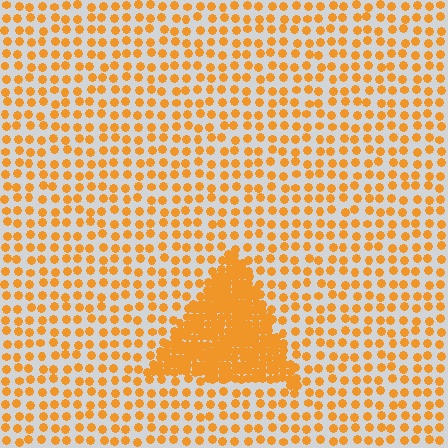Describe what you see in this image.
The image contains small orange elements arranged at two different densities. A triangle-shaped region is visible where the elements are more densely packed than the surrounding area.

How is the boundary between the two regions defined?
The boundary is defined by a change in element density (approximately 3.1x ratio). All elements are the same color, size, and shape.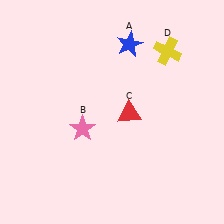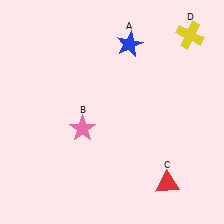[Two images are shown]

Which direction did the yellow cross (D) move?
The yellow cross (D) moved right.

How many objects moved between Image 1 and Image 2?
2 objects moved between the two images.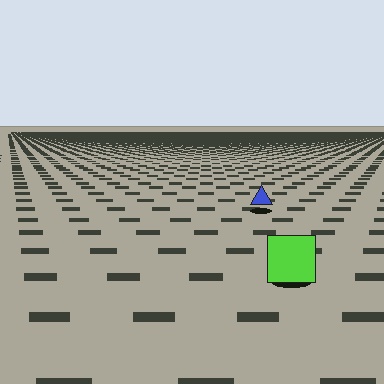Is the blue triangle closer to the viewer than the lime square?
No. The lime square is closer — you can tell from the texture gradient: the ground texture is coarser near it.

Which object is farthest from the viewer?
The blue triangle is farthest from the viewer. It appears smaller and the ground texture around it is denser.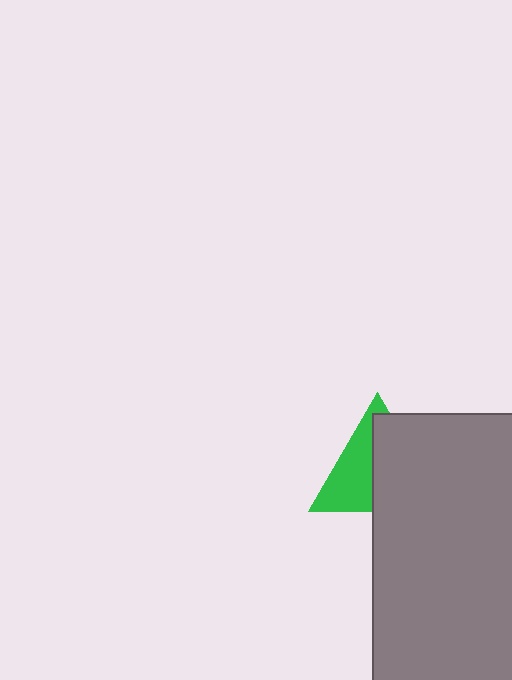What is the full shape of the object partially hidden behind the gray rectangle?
The partially hidden object is a green triangle.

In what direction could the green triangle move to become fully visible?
The green triangle could move left. That would shift it out from behind the gray rectangle entirely.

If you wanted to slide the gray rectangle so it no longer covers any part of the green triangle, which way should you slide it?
Slide it right — that is the most direct way to separate the two shapes.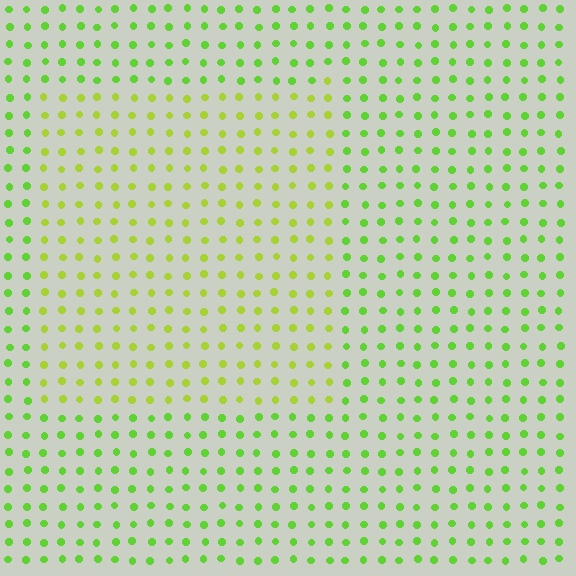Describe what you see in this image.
The image is filled with small lime elements in a uniform arrangement. A rectangle-shaped region is visible where the elements are tinted to a slightly different hue, forming a subtle color boundary.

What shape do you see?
I see a rectangle.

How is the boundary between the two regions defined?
The boundary is defined purely by a slight shift in hue (about 27 degrees). Spacing, size, and orientation are identical on both sides.